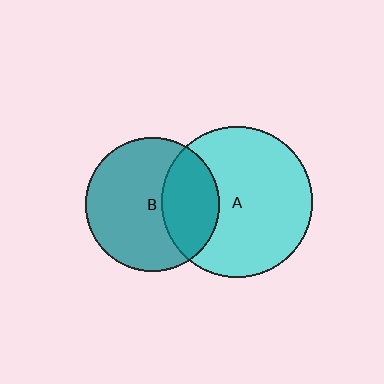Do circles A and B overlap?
Yes.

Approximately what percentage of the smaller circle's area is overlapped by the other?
Approximately 35%.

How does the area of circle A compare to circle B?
Approximately 1.3 times.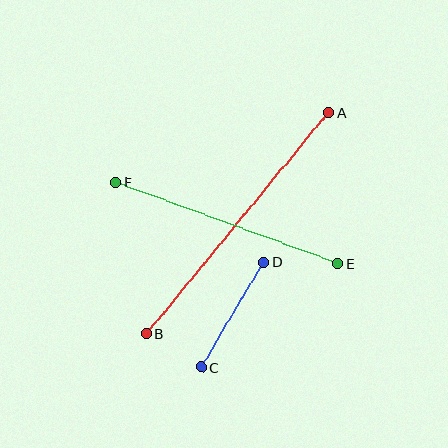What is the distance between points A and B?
The distance is approximately 287 pixels.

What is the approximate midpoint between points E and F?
The midpoint is at approximately (227, 223) pixels.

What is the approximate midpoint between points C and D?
The midpoint is at approximately (233, 315) pixels.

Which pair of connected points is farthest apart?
Points A and B are farthest apart.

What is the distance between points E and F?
The distance is approximately 236 pixels.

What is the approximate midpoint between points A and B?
The midpoint is at approximately (238, 223) pixels.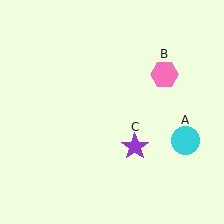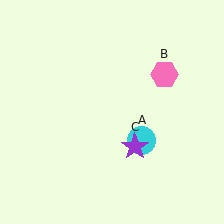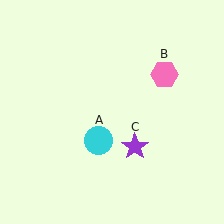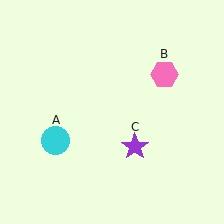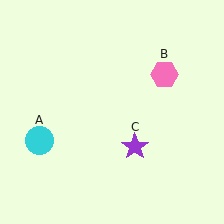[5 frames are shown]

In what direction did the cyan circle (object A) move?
The cyan circle (object A) moved left.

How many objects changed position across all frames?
1 object changed position: cyan circle (object A).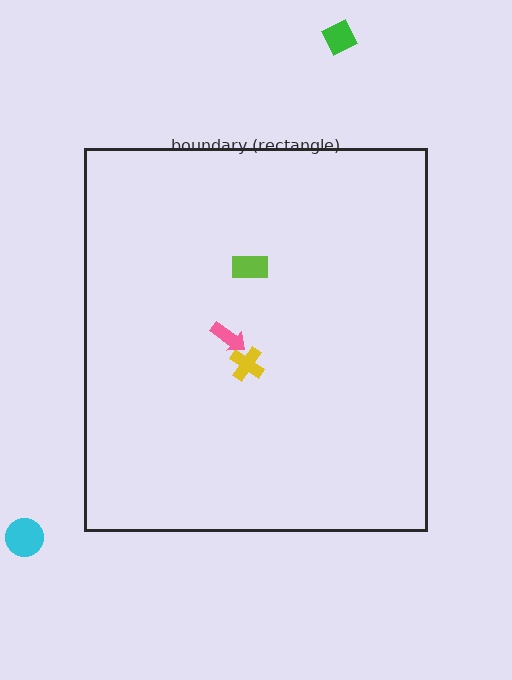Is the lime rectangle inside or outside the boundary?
Inside.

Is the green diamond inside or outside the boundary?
Outside.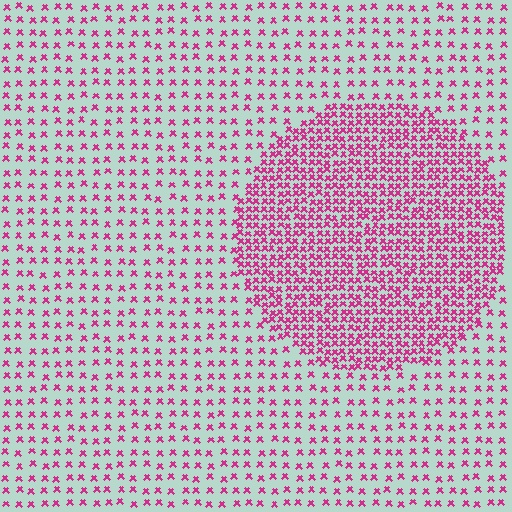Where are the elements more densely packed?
The elements are more densely packed inside the circle boundary.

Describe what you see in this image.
The image contains small magenta elements arranged at two different densities. A circle-shaped region is visible where the elements are more densely packed than the surrounding area.